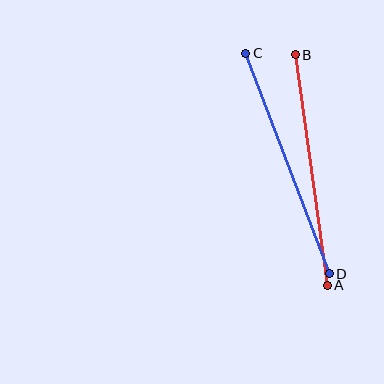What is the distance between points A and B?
The distance is approximately 233 pixels.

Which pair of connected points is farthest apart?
Points C and D are farthest apart.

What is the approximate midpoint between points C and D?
The midpoint is at approximately (288, 164) pixels.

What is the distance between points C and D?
The distance is approximately 236 pixels.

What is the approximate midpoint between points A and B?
The midpoint is at approximately (311, 170) pixels.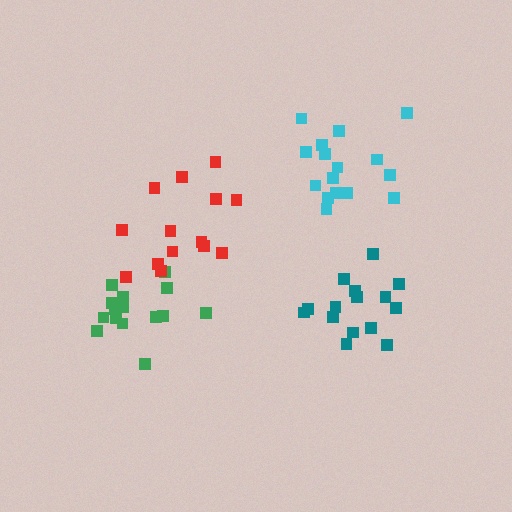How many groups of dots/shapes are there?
There are 4 groups.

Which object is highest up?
The cyan cluster is topmost.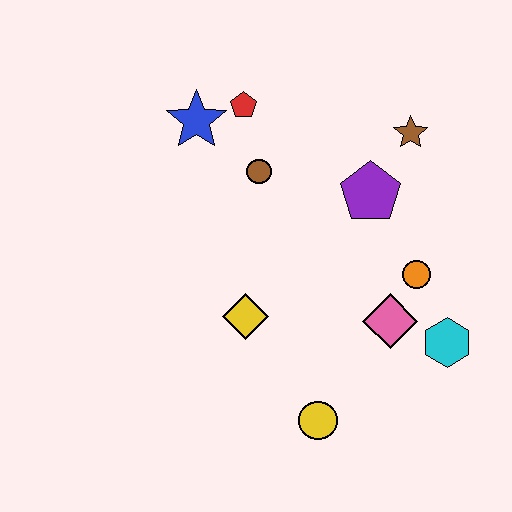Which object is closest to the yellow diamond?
The yellow circle is closest to the yellow diamond.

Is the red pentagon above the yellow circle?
Yes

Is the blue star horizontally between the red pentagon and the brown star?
No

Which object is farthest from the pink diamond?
The blue star is farthest from the pink diamond.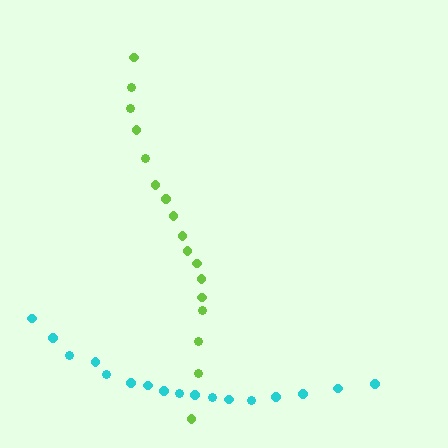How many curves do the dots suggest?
There are 2 distinct paths.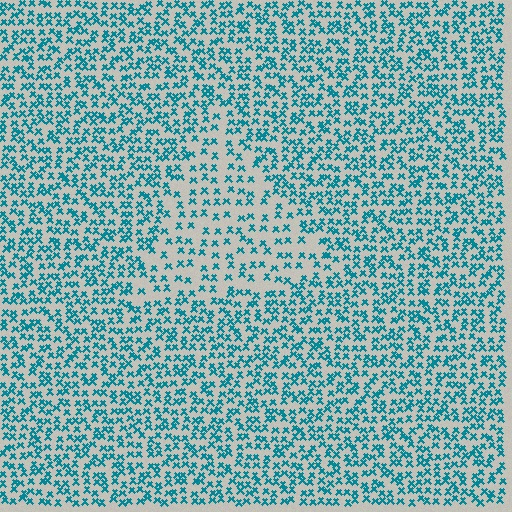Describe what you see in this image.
The image contains small teal elements arranged at two different densities. A triangle-shaped region is visible where the elements are less densely packed than the surrounding area.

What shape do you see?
I see a triangle.